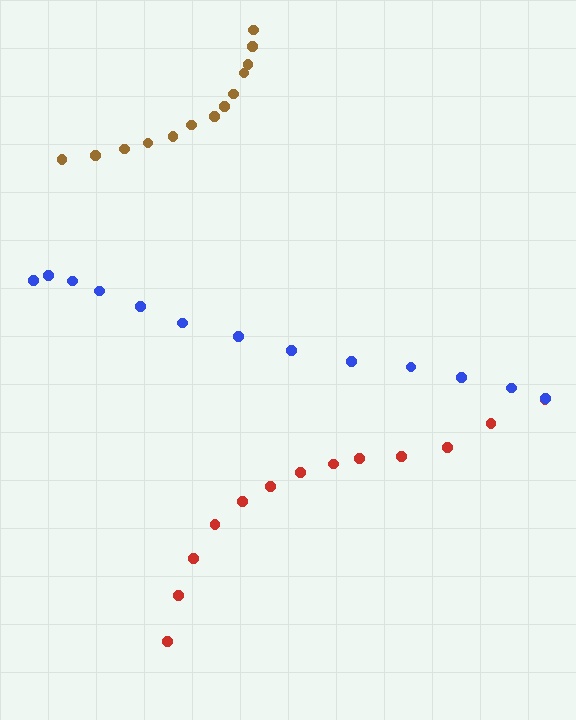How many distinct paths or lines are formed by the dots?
There are 3 distinct paths.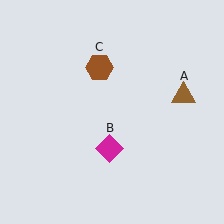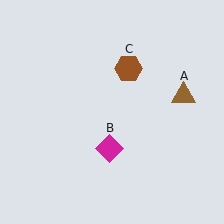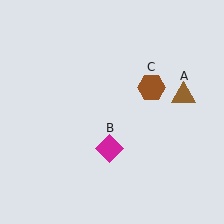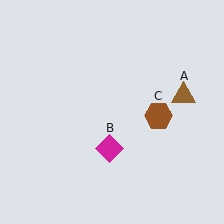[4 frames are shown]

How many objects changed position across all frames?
1 object changed position: brown hexagon (object C).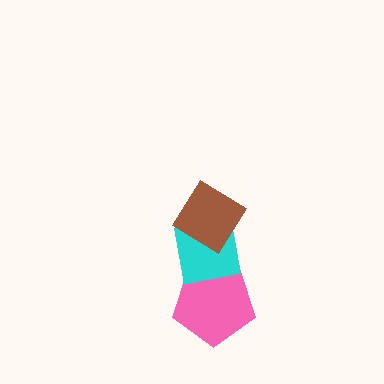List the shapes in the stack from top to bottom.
From top to bottom: the brown diamond, the cyan square, the pink pentagon.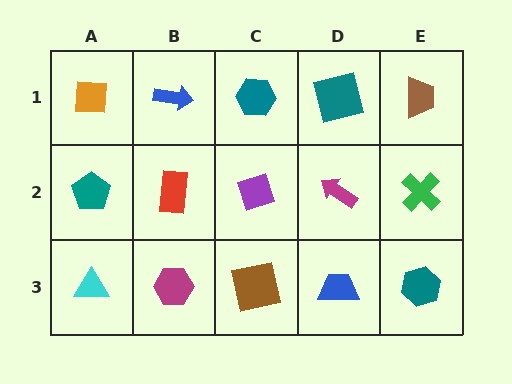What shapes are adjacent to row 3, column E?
A green cross (row 2, column E), a blue trapezoid (row 3, column D).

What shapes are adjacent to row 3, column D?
A magenta arrow (row 2, column D), a brown square (row 3, column C), a teal hexagon (row 3, column E).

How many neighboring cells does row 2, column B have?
4.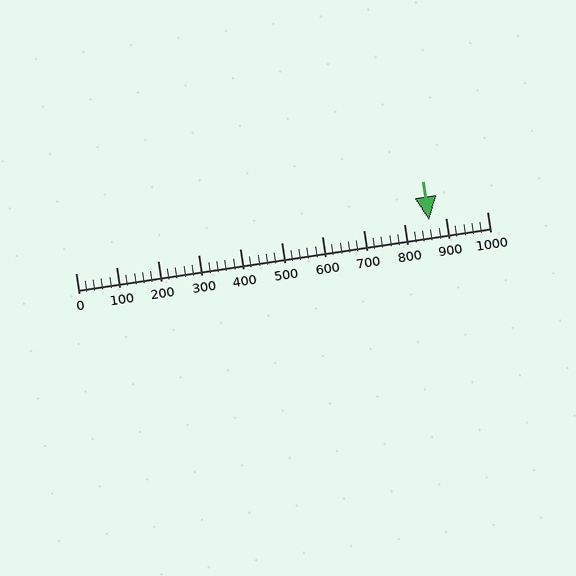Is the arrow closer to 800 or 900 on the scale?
The arrow is closer to 900.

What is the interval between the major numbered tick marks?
The major tick marks are spaced 100 units apart.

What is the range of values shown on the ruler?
The ruler shows values from 0 to 1000.